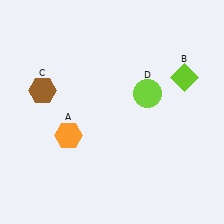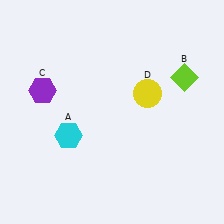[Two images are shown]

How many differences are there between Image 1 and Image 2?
There are 3 differences between the two images.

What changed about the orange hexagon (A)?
In Image 1, A is orange. In Image 2, it changed to cyan.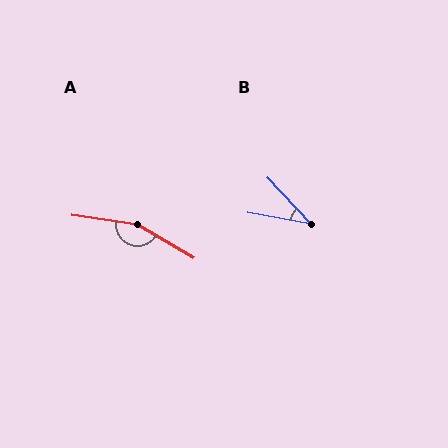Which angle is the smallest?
B, at approximately 36 degrees.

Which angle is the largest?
A, at approximately 158 degrees.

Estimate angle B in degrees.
Approximately 36 degrees.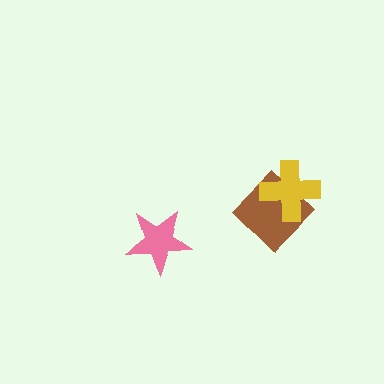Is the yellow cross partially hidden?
No, no other shape covers it.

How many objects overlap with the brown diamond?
1 object overlaps with the brown diamond.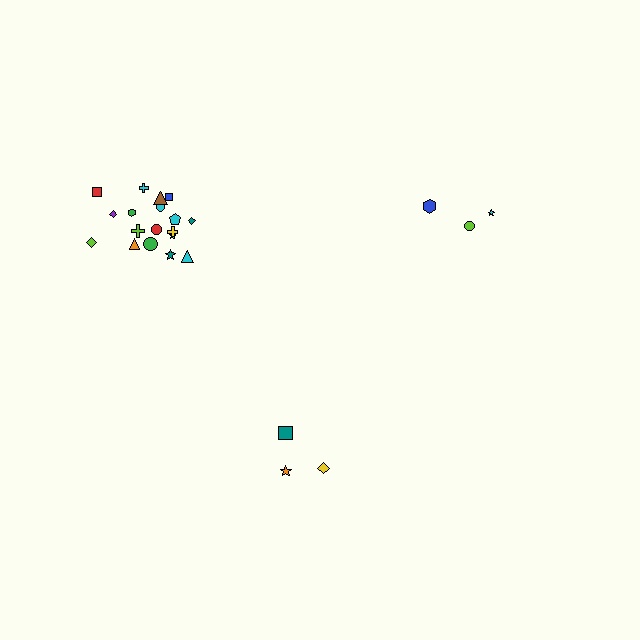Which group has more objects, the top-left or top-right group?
The top-left group.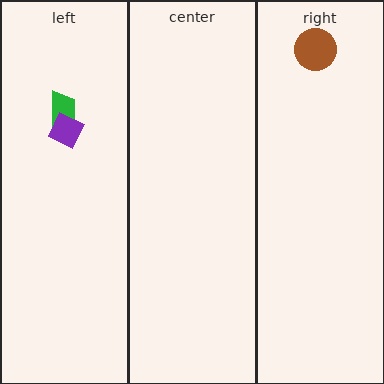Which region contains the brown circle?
The right region.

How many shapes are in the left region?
2.